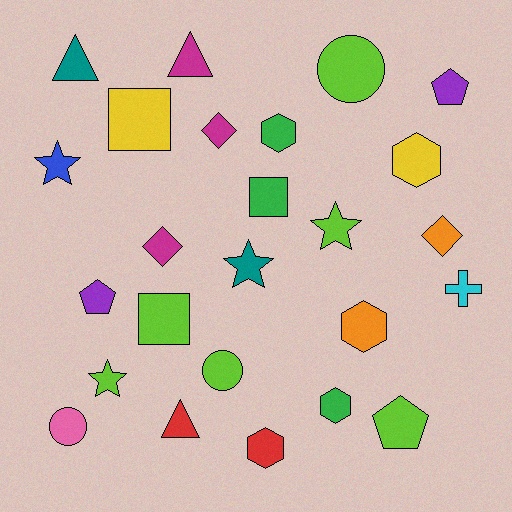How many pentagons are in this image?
There are 3 pentagons.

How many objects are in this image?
There are 25 objects.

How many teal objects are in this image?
There are 2 teal objects.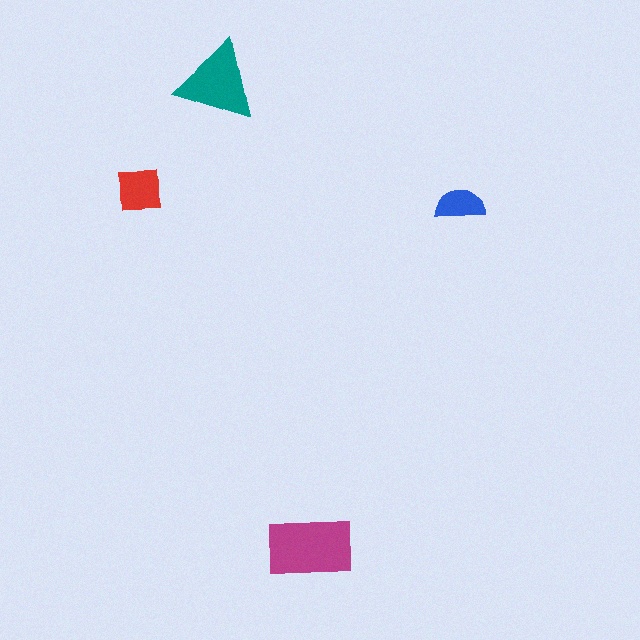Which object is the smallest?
The blue semicircle.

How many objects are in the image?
There are 4 objects in the image.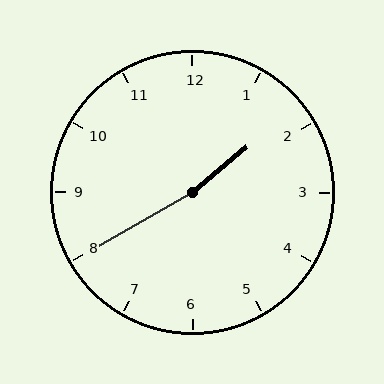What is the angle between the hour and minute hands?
Approximately 170 degrees.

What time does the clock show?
1:40.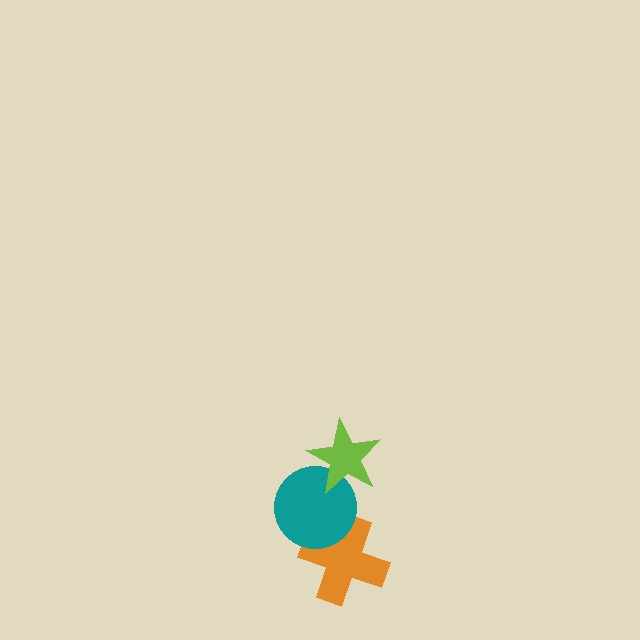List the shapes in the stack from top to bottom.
From top to bottom: the lime star, the teal circle, the orange cross.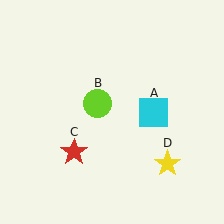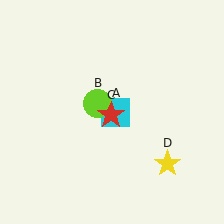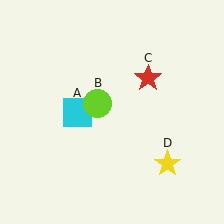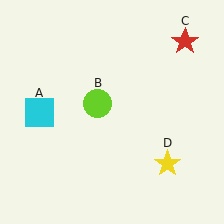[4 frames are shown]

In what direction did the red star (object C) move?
The red star (object C) moved up and to the right.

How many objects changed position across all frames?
2 objects changed position: cyan square (object A), red star (object C).